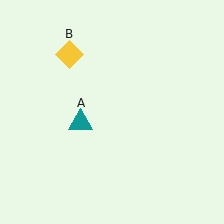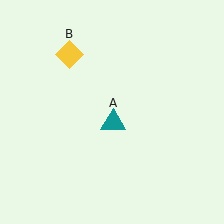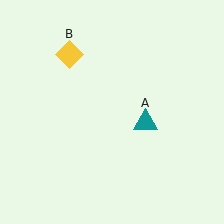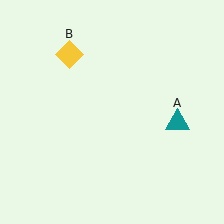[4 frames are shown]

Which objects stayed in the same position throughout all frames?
Yellow diamond (object B) remained stationary.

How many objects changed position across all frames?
1 object changed position: teal triangle (object A).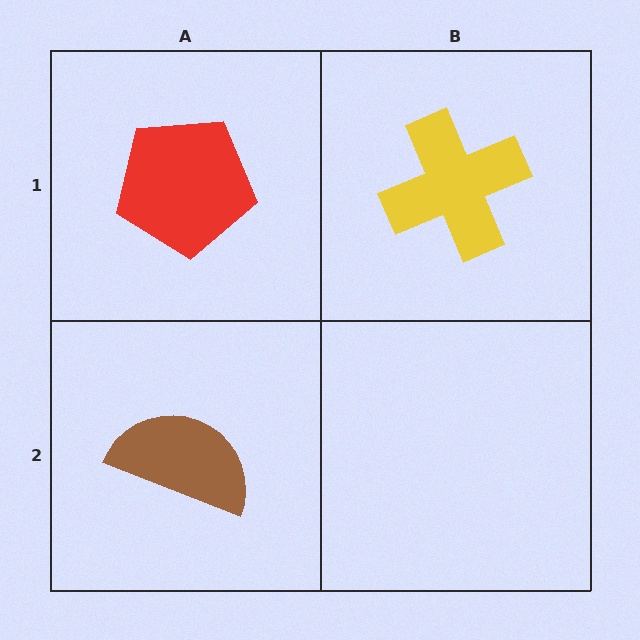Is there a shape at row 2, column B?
No, that cell is empty.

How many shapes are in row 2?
1 shape.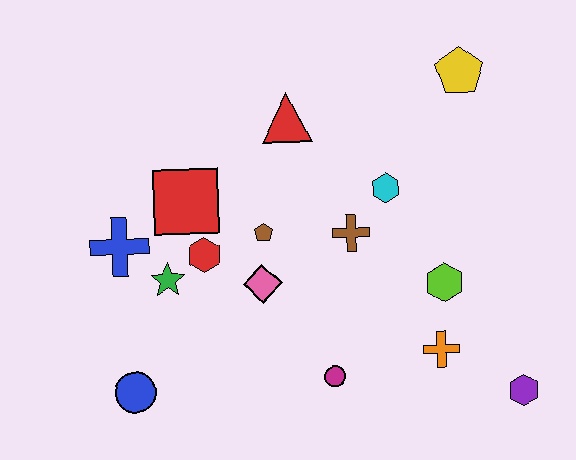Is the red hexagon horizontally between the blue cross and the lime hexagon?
Yes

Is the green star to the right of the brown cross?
No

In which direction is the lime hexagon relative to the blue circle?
The lime hexagon is to the right of the blue circle.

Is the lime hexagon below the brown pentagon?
Yes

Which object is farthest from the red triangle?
The purple hexagon is farthest from the red triangle.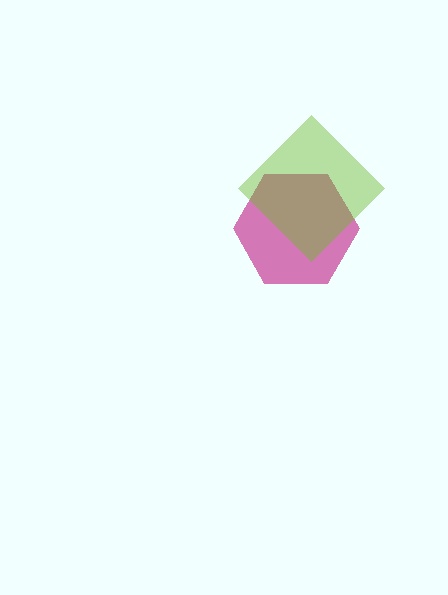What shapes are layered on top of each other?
The layered shapes are: a magenta hexagon, a lime diamond.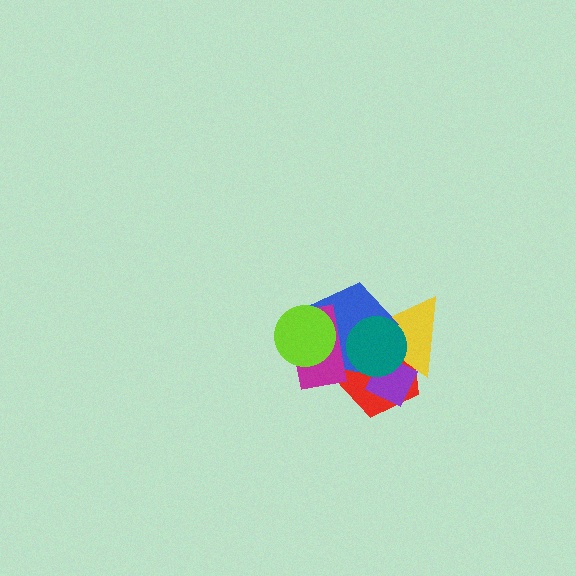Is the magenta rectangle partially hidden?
Yes, it is partially covered by another shape.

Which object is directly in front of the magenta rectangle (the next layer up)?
The lime circle is directly in front of the magenta rectangle.